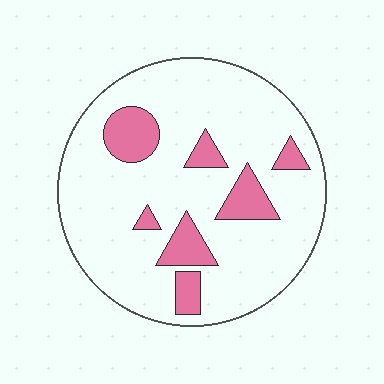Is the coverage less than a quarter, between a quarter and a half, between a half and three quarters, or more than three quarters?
Less than a quarter.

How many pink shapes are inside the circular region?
7.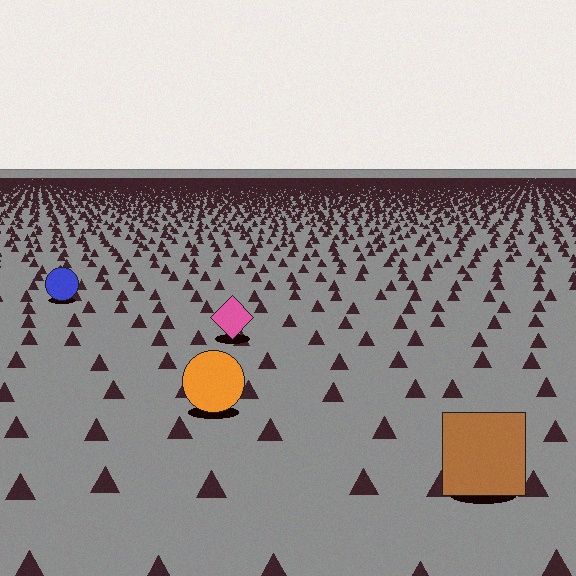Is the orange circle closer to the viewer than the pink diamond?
Yes. The orange circle is closer — you can tell from the texture gradient: the ground texture is coarser near it.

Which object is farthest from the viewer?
The blue circle is farthest from the viewer. It appears smaller and the ground texture around it is denser.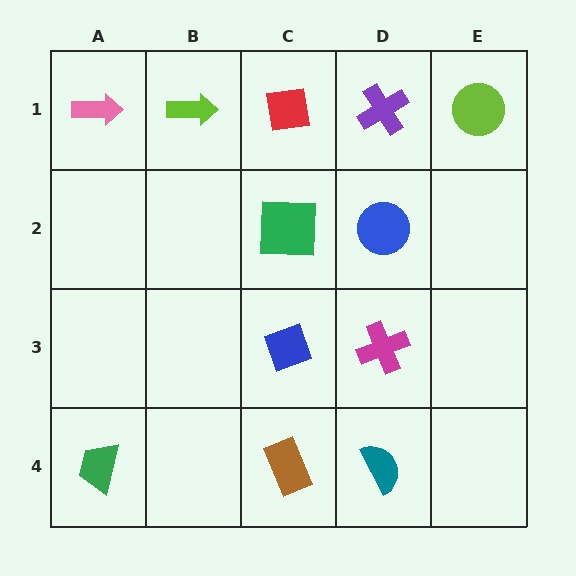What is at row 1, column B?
A lime arrow.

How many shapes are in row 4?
3 shapes.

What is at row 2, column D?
A blue circle.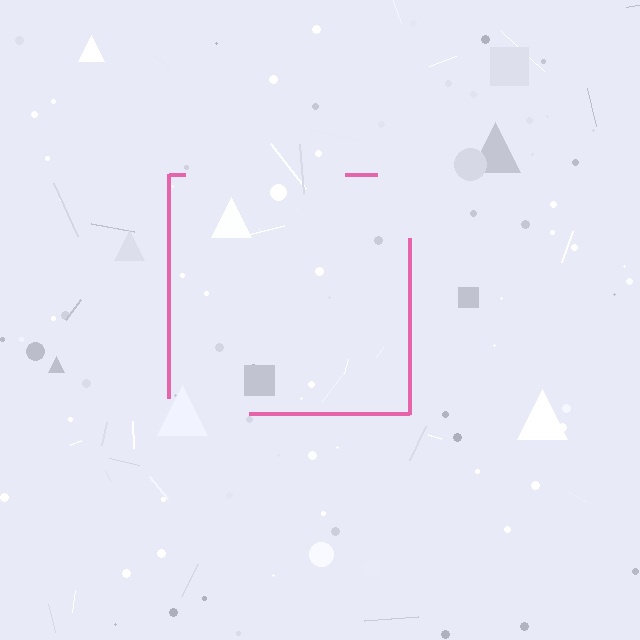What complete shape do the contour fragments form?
The contour fragments form a square.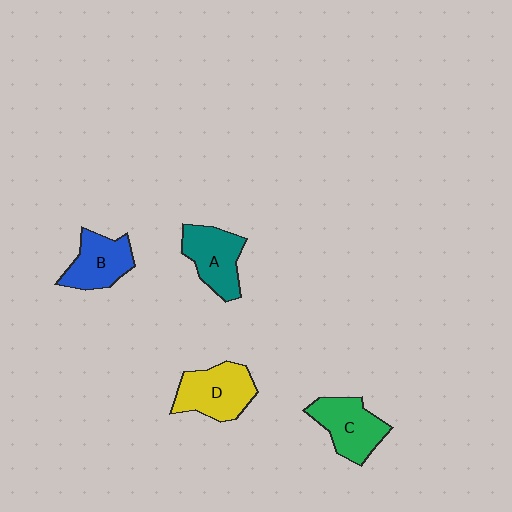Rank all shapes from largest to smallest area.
From largest to smallest: D (yellow), C (green), A (teal), B (blue).